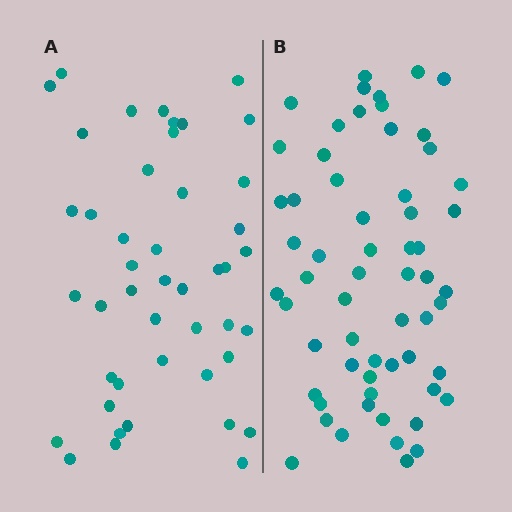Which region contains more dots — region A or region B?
Region B (the right region) has more dots.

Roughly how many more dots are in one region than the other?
Region B has approximately 15 more dots than region A.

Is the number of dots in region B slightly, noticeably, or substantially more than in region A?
Region B has noticeably more, but not dramatically so. The ratio is roughly 1.3 to 1.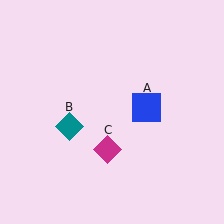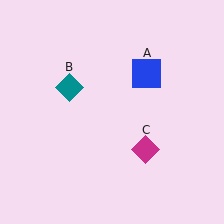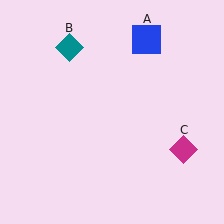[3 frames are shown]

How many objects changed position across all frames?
3 objects changed position: blue square (object A), teal diamond (object B), magenta diamond (object C).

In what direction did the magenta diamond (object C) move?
The magenta diamond (object C) moved right.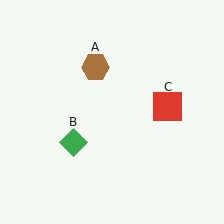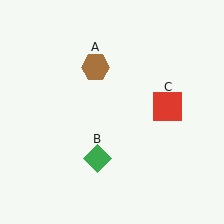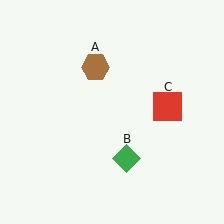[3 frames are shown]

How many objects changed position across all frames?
1 object changed position: green diamond (object B).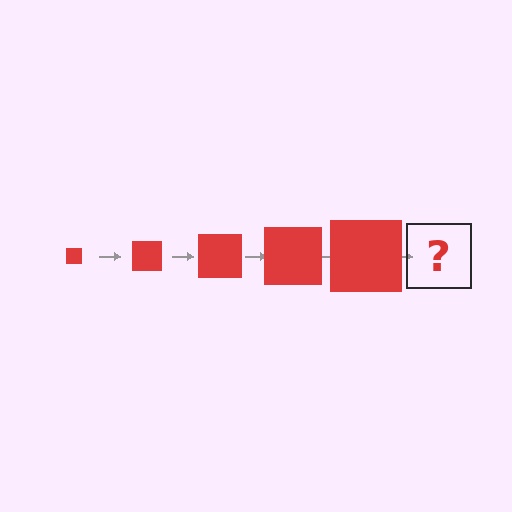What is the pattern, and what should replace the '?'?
The pattern is that the square gets progressively larger each step. The '?' should be a red square, larger than the previous one.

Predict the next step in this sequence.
The next step is a red square, larger than the previous one.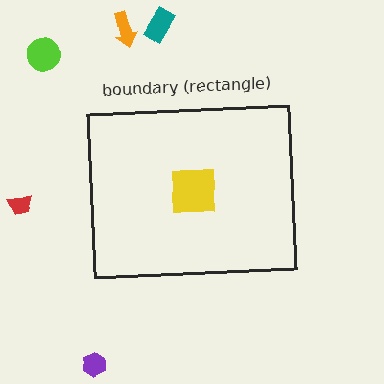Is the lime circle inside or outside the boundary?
Outside.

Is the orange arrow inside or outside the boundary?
Outside.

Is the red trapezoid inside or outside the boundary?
Outside.